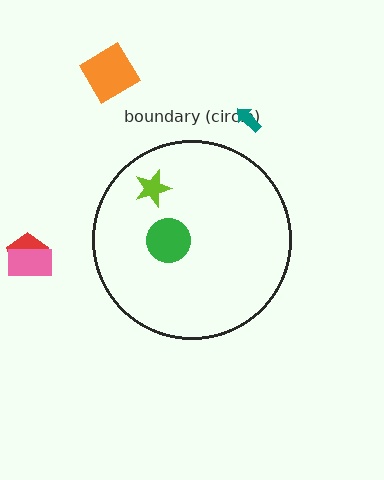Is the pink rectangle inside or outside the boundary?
Outside.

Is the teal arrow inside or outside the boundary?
Outside.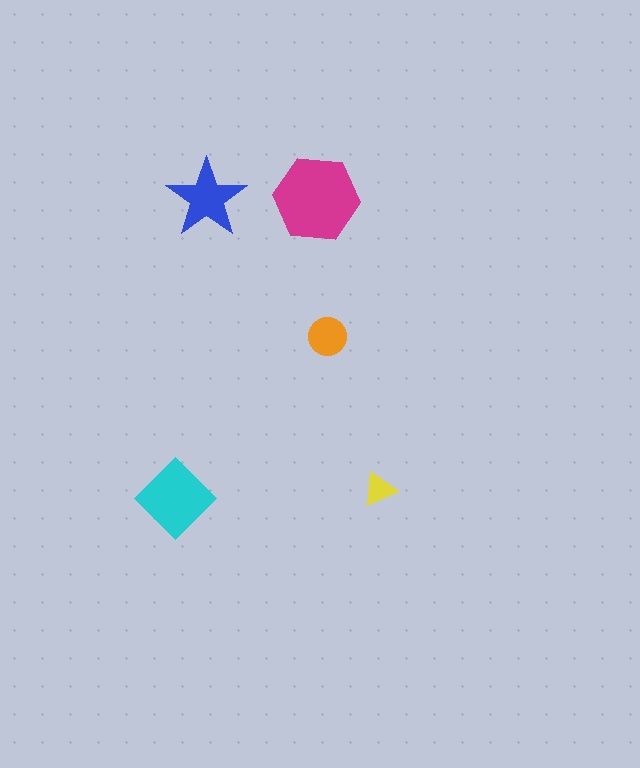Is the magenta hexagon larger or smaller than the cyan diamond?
Larger.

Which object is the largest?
The magenta hexagon.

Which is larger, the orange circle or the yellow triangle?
The orange circle.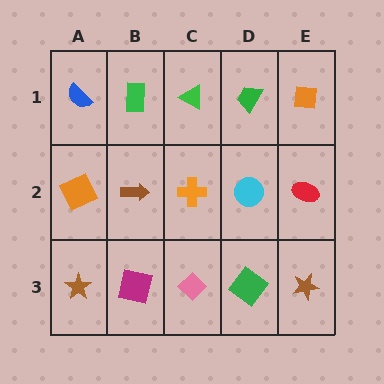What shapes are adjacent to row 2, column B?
A green rectangle (row 1, column B), a magenta square (row 3, column B), an orange square (row 2, column A), an orange cross (row 2, column C).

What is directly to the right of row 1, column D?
An orange square.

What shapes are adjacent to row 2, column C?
A green triangle (row 1, column C), a pink diamond (row 3, column C), a brown arrow (row 2, column B), a cyan circle (row 2, column D).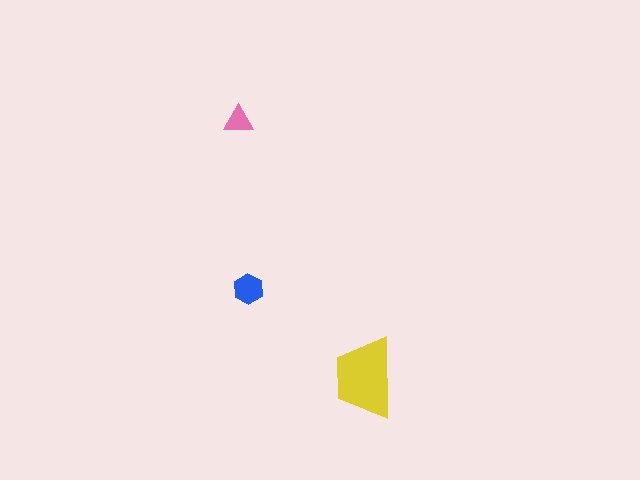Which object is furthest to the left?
The pink triangle is leftmost.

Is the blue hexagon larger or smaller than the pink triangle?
Larger.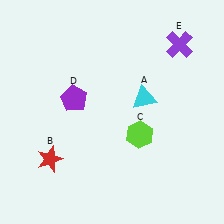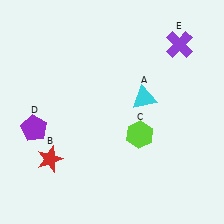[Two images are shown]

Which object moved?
The purple pentagon (D) moved left.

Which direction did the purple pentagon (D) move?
The purple pentagon (D) moved left.